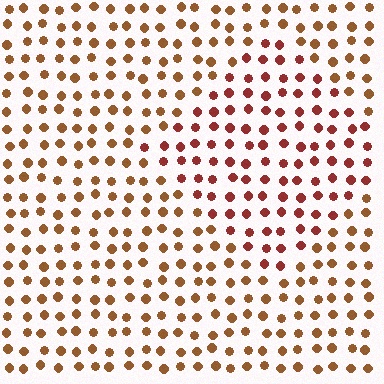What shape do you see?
I see a diamond.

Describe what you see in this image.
The image is filled with small brown elements in a uniform arrangement. A diamond-shaped region is visible where the elements are tinted to a slightly different hue, forming a subtle color boundary.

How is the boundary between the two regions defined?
The boundary is defined purely by a slight shift in hue (about 28 degrees). Spacing, size, and orientation are identical on both sides.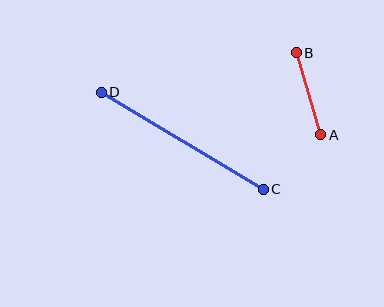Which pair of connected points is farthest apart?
Points C and D are farthest apart.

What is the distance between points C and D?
The distance is approximately 189 pixels.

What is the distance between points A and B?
The distance is approximately 85 pixels.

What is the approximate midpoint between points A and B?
The midpoint is at approximately (308, 94) pixels.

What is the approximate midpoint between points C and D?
The midpoint is at approximately (182, 141) pixels.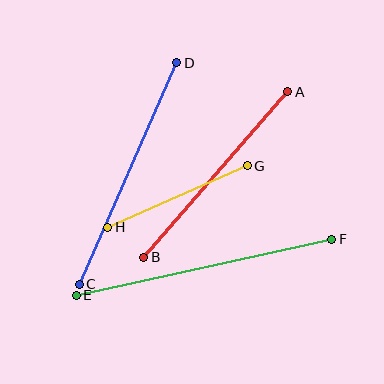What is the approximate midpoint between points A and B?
The midpoint is at approximately (216, 175) pixels.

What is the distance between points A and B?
The distance is approximately 219 pixels.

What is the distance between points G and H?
The distance is approximately 153 pixels.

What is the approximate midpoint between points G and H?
The midpoint is at approximately (178, 196) pixels.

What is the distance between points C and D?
The distance is approximately 242 pixels.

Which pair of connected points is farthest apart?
Points E and F are farthest apart.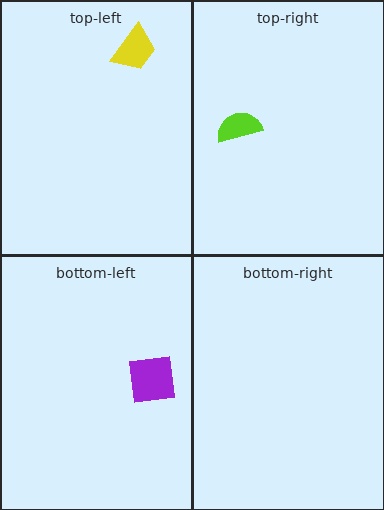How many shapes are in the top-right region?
1.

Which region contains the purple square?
The bottom-left region.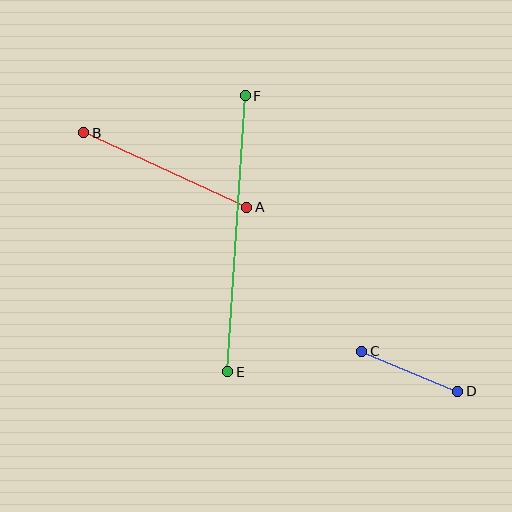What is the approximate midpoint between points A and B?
The midpoint is at approximately (165, 170) pixels.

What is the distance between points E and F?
The distance is approximately 277 pixels.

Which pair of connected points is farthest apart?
Points E and F are farthest apart.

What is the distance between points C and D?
The distance is approximately 104 pixels.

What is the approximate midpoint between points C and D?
The midpoint is at approximately (410, 371) pixels.